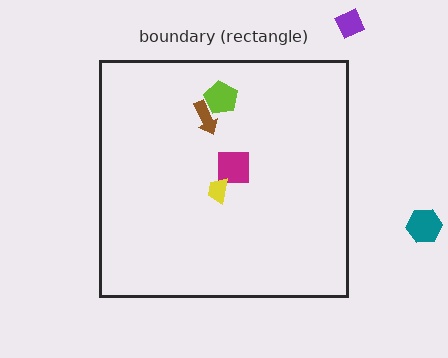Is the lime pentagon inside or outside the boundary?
Inside.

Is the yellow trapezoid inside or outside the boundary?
Inside.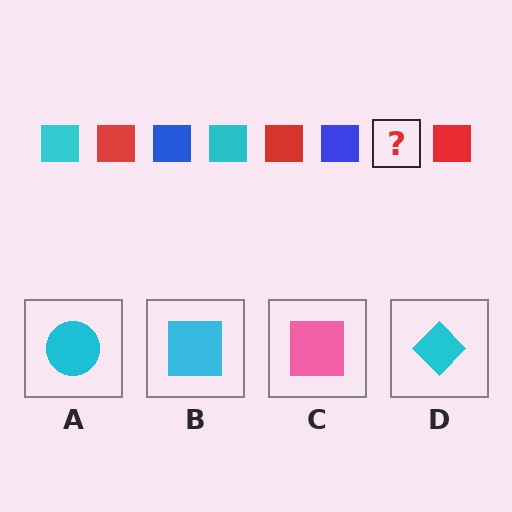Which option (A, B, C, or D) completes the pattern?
B.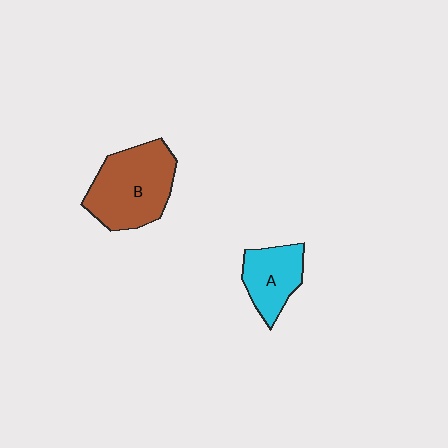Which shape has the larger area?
Shape B (brown).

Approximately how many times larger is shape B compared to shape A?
Approximately 1.7 times.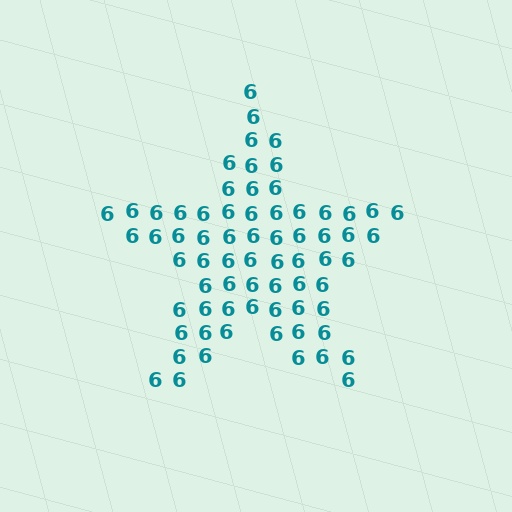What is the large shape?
The large shape is a star.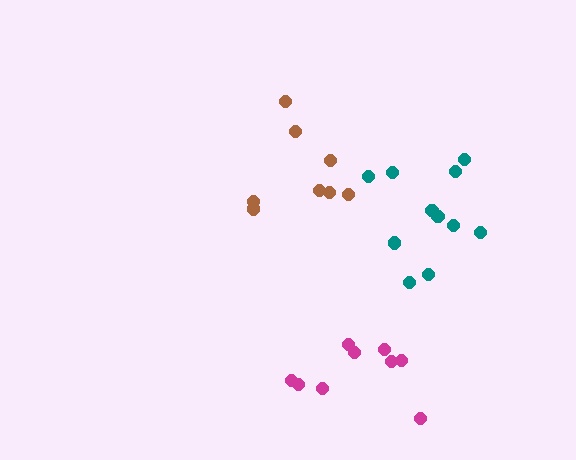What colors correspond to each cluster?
The clusters are colored: magenta, brown, teal.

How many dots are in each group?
Group 1: 9 dots, Group 2: 8 dots, Group 3: 11 dots (28 total).